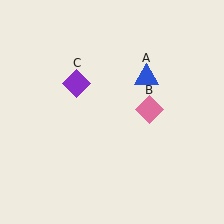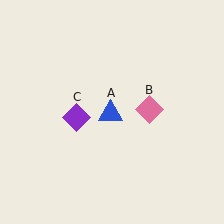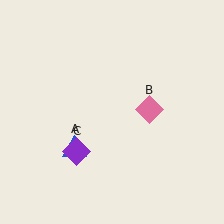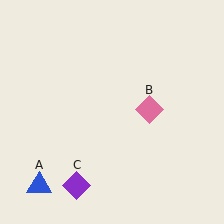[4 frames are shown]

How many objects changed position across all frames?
2 objects changed position: blue triangle (object A), purple diamond (object C).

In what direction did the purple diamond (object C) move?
The purple diamond (object C) moved down.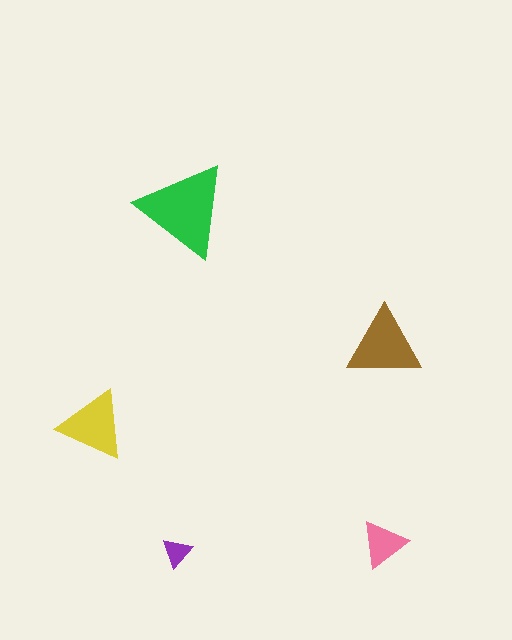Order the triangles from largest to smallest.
the green one, the brown one, the yellow one, the pink one, the purple one.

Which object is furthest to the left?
The yellow triangle is leftmost.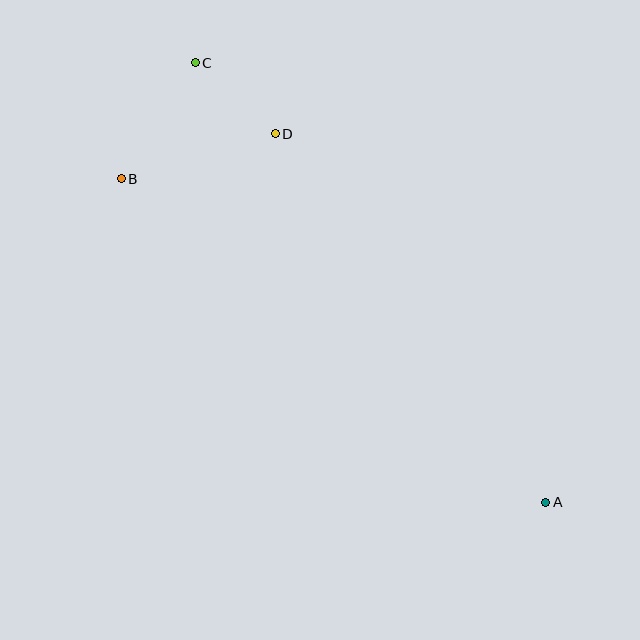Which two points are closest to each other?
Points C and D are closest to each other.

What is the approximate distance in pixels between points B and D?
The distance between B and D is approximately 160 pixels.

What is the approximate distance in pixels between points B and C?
The distance between B and C is approximately 137 pixels.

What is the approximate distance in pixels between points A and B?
The distance between A and B is approximately 534 pixels.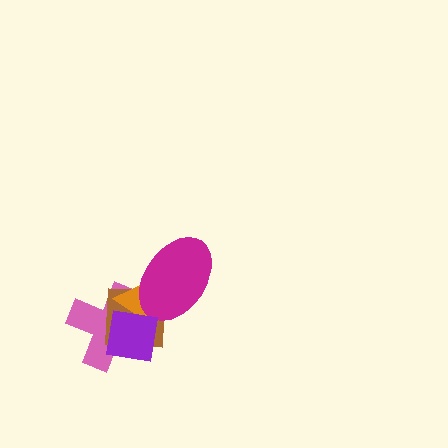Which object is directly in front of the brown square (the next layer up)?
The orange triangle is directly in front of the brown square.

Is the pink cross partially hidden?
Yes, it is partially covered by another shape.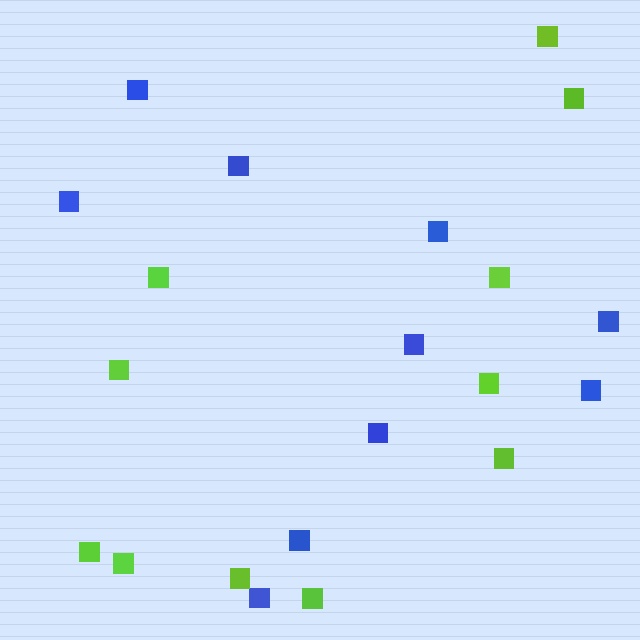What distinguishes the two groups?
There are 2 groups: one group of blue squares (10) and one group of lime squares (11).